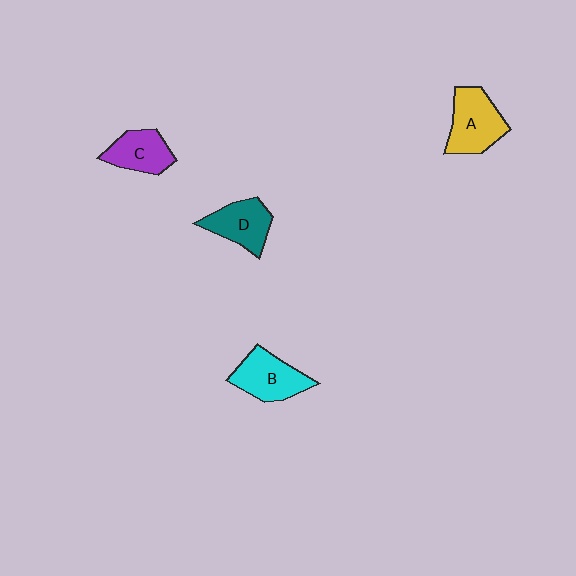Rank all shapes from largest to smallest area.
From largest to smallest: A (yellow), B (cyan), D (teal), C (purple).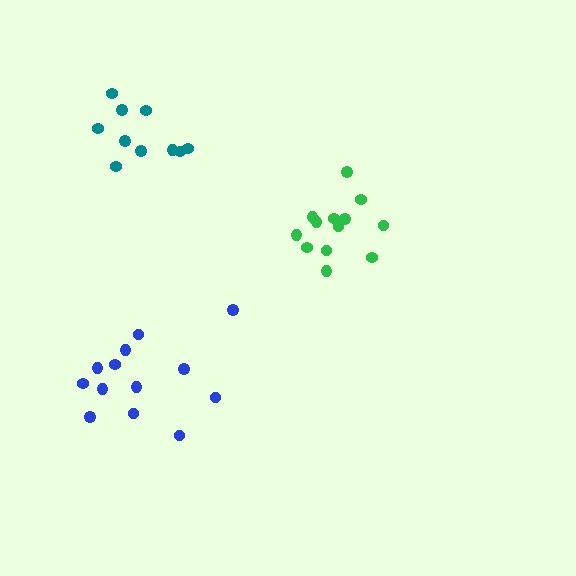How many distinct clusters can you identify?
There are 3 distinct clusters.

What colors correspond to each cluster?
The clusters are colored: green, blue, teal.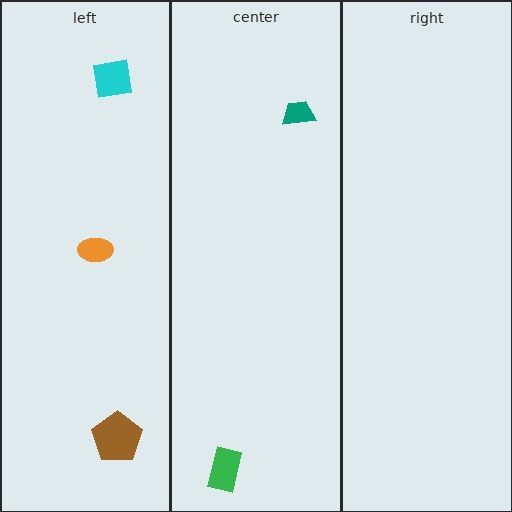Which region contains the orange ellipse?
The left region.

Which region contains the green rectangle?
The center region.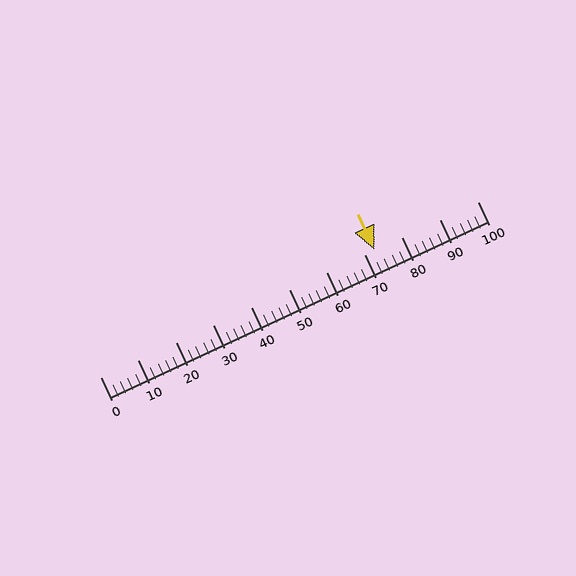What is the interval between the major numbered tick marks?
The major tick marks are spaced 10 units apart.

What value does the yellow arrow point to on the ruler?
The yellow arrow points to approximately 73.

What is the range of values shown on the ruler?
The ruler shows values from 0 to 100.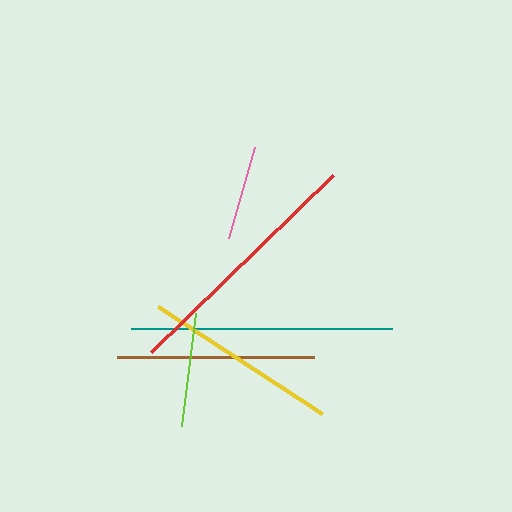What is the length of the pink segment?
The pink segment is approximately 95 pixels long.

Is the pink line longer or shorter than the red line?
The red line is longer than the pink line.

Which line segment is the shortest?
The pink line is the shortest at approximately 95 pixels.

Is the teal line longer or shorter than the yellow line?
The teal line is longer than the yellow line.